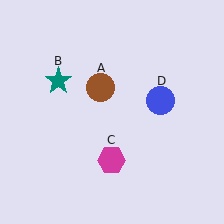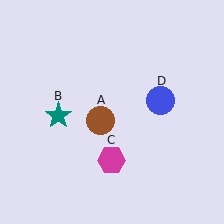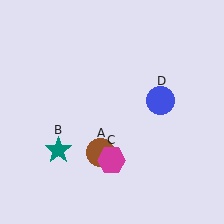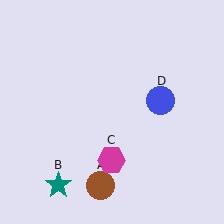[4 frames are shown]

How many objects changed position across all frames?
2 objects changed position: brown circle (object A), teal star (object B).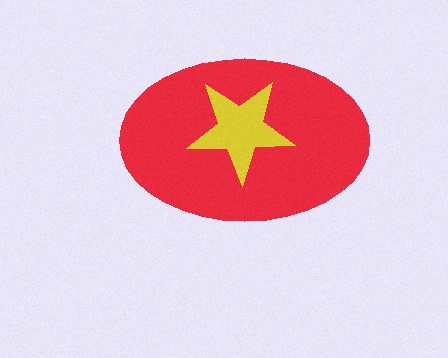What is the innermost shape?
The yellow star.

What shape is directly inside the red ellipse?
The yellow star.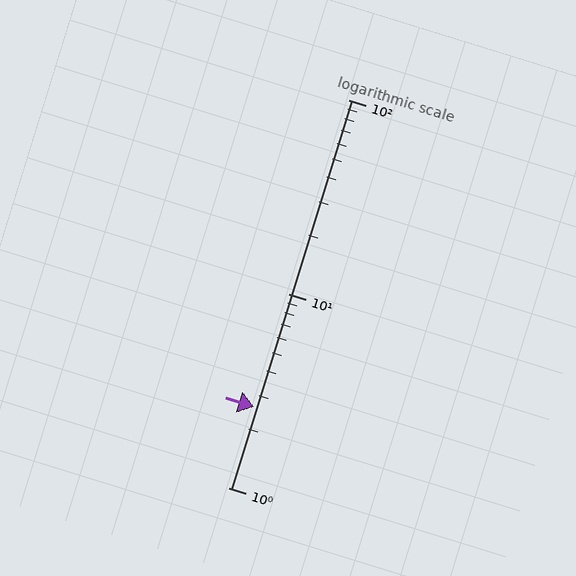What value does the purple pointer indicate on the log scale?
The pointer indicates approximately 2.6.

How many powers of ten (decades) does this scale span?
The scale spans 2 decades, from 1 to 100.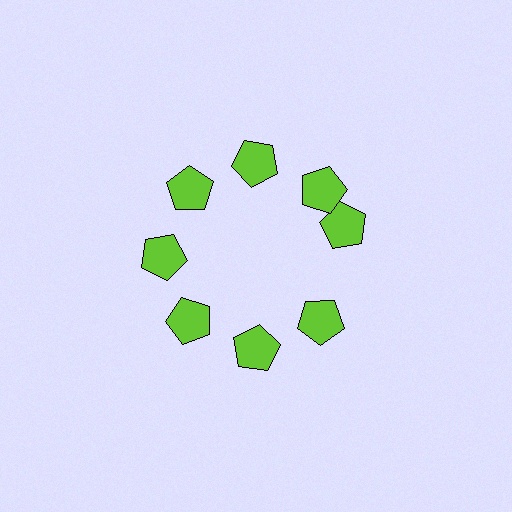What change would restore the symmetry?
The symmetry would be restored by rotating it back into even spacing with its neighbors so that all 8 pentagons sit at equal angles and equal distance from the center.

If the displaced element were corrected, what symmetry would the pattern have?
It would have 8-fold rotational symmetry — the pattern would map onto itself every 45 degrees.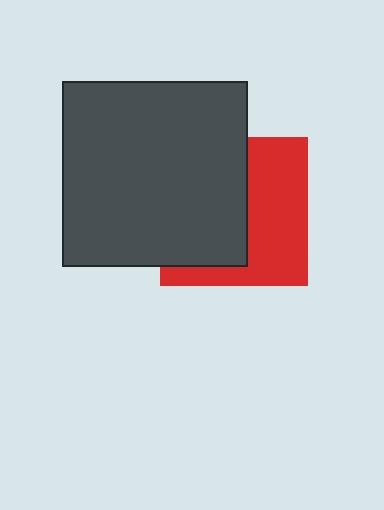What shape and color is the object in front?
The object in front is a dark gray square.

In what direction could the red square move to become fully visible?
The red square could move right. That would shift it out from behind the dark gray square entirely.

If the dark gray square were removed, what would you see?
You would see the complete red square.